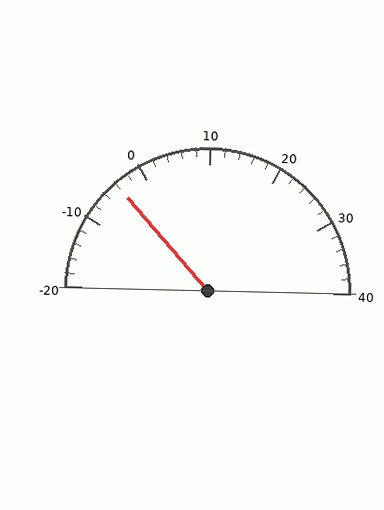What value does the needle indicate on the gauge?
The needle indicates approximately -4.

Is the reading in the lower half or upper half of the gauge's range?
The reading is in the lower half of the range (-20 to 40).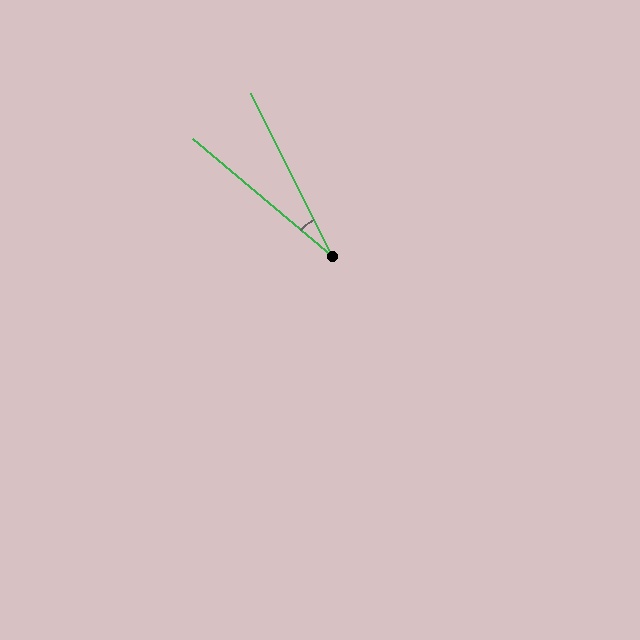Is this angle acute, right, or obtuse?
It is acute.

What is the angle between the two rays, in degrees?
Approximately 24 degrees.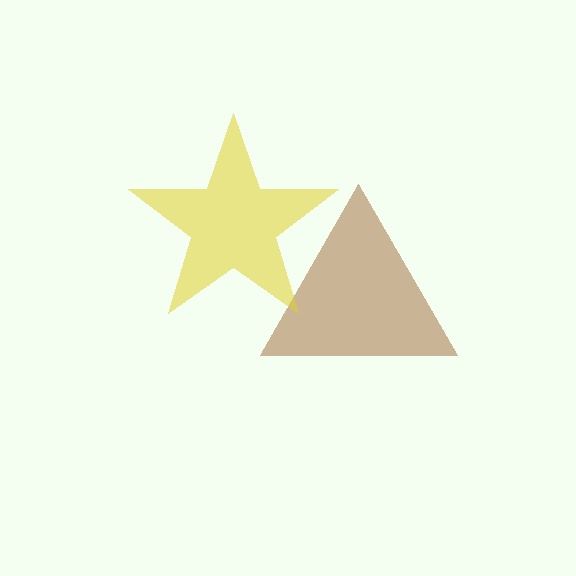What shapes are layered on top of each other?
The layered shapes are: a brown triangle, a yellow star.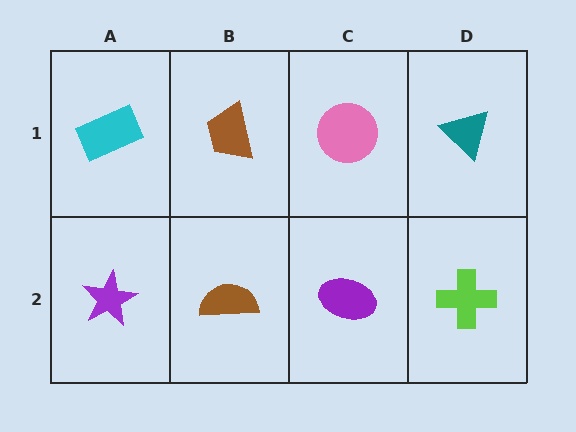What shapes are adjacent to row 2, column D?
A teal triangle (row 1, column D), a purple ellipse (row 2, column C).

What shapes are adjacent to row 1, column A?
A purple star (row 2, column A), a brown trapezoid (row 1, column B).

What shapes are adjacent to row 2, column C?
A pink circle (row 1, column C), a brown semicircle (row 2, column B), a lime cross (row 2, column D).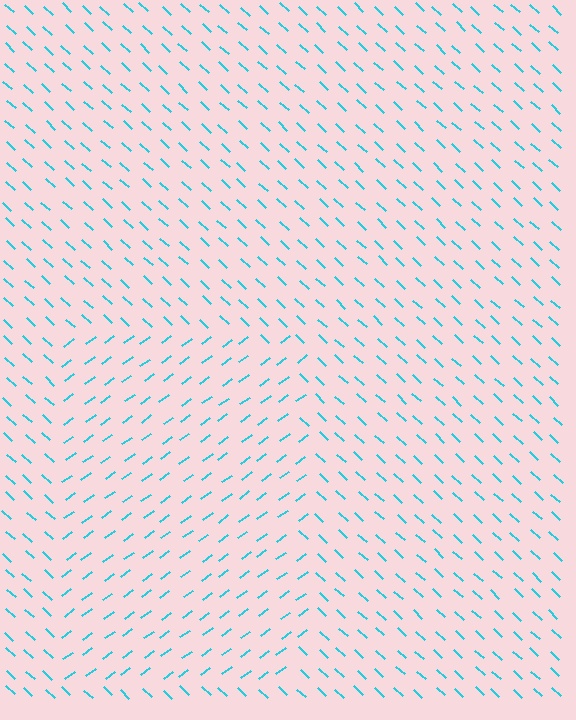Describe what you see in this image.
The image is filled with small cyan line segments. A rectangle region in the image has lines oriented differently from the surrounding lines, creating a visible texture boundary.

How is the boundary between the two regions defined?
The boundary is defined purely by a change in line orientation (approximately 79 degrees difference). All lines are the same color and thickness.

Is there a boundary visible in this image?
Yes, there is a texture boundary formed by a change in line orientation.